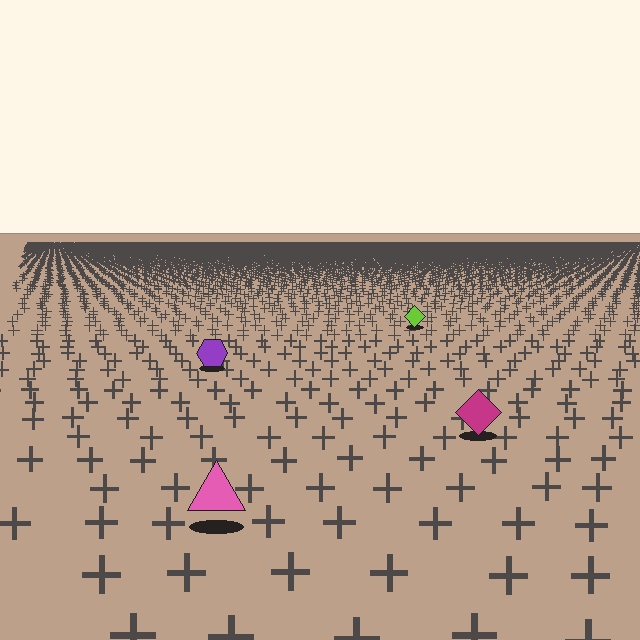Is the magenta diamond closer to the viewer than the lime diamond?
Yes. The magenta diamond is closer — you can tell from the texture gradient: the ground texture is coarser near it.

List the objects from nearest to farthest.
From nearest to farthest: the pink triangle, the magenta diamond, the purple hexagon, the lime diamond.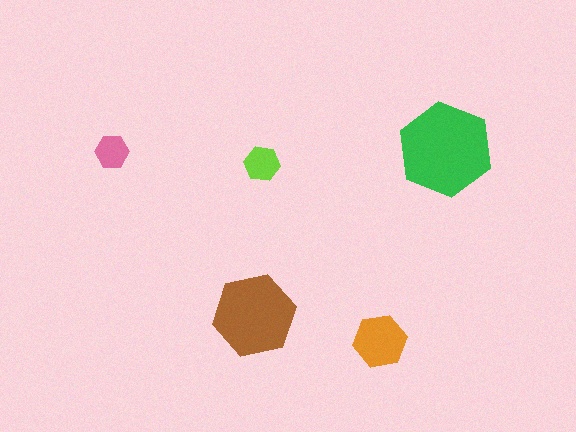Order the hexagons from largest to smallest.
the green one, the brown one, the orange one, the lime one, the pink one.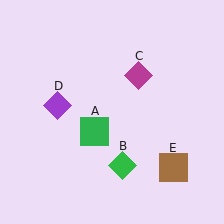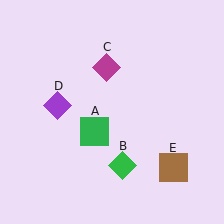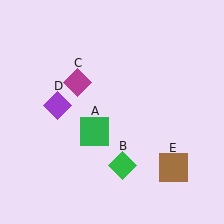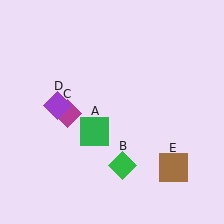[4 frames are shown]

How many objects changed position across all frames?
1 object changed position: magenta diamond (object C).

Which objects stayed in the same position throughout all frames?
Green square (object A) and green diamond (object B) and purple diamond (object D) and brown square (object E) remained stationary.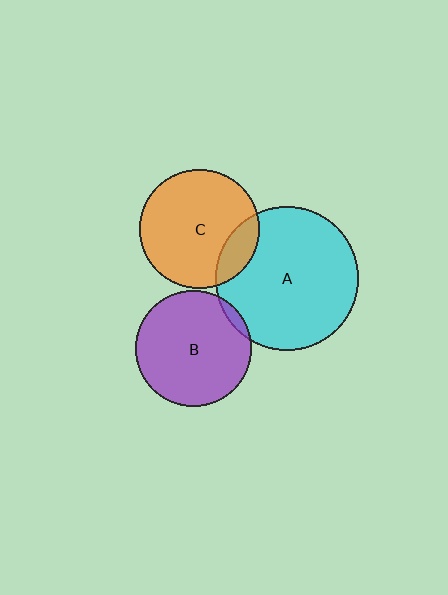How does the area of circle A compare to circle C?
Approximately 1.4 times.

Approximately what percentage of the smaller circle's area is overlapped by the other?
Approximately 5%.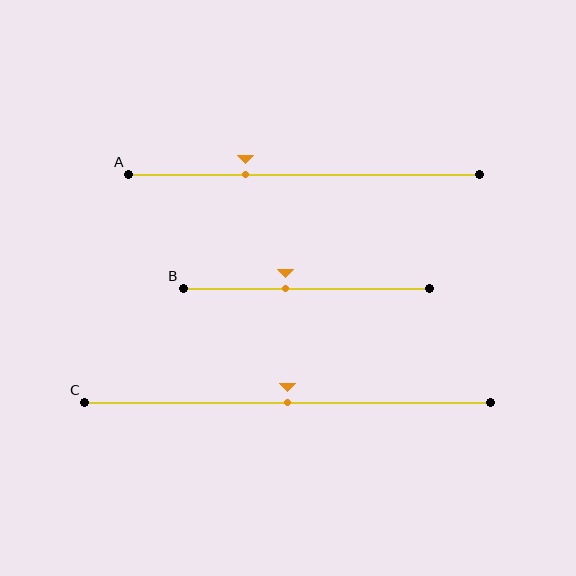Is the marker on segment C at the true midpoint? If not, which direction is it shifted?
Yes, the marker on segment C is at the true midpoint.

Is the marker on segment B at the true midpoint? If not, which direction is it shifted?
No, the marker on segment B is shifted to the left by about 8% of the segment length.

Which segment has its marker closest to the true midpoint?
Segment C has its marker closest to the true midpoint.